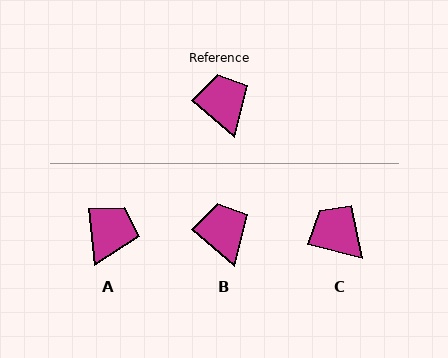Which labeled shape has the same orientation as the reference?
B.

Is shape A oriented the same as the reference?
No, it is off by about 43 degrees.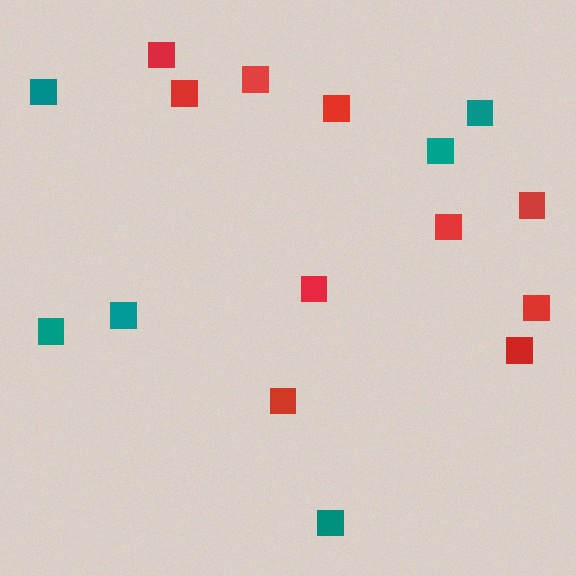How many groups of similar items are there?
There are 2 groups: one group of teal squares (6) and one group of red squares (10).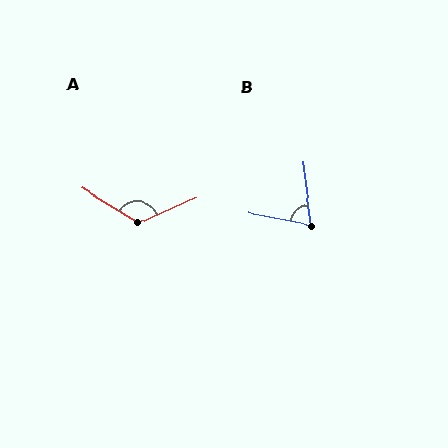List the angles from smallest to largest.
B (72°), A (125°).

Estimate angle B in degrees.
Approximately 72 degrees.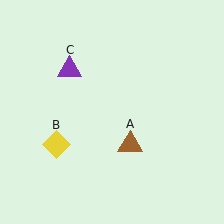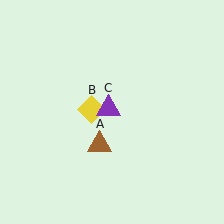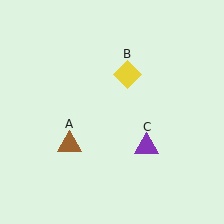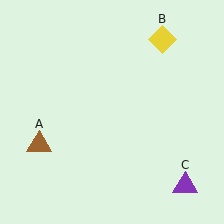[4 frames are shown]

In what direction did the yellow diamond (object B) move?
The yellow diamond (object B) moved up and to the right.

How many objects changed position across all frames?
3 objects changed position: brown triangle (object A), yellow diamond (object B), purple triangle (object C).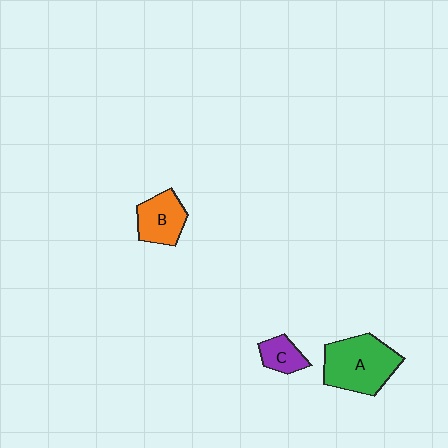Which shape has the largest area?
Shape A (green).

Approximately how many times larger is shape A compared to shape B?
Approximately 1.7 times.